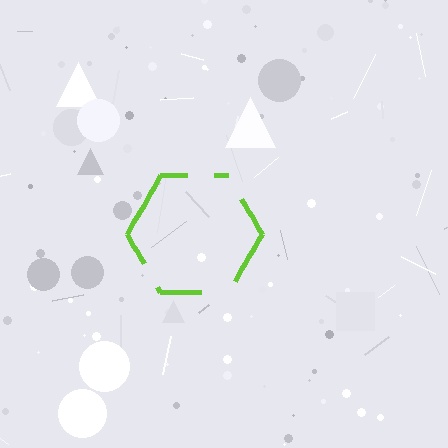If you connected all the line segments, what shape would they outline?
They would outline a hexagon.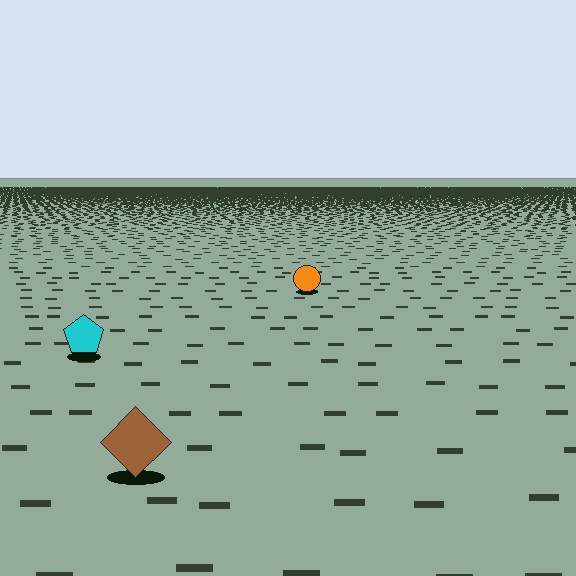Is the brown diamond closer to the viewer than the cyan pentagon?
Yes. The brown diamond is closer — you can tell from the texture gradient: the ground texture is coarser near it.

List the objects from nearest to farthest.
From nearest to farthest: the brown diamond, the cyan pentagon, the orange circle.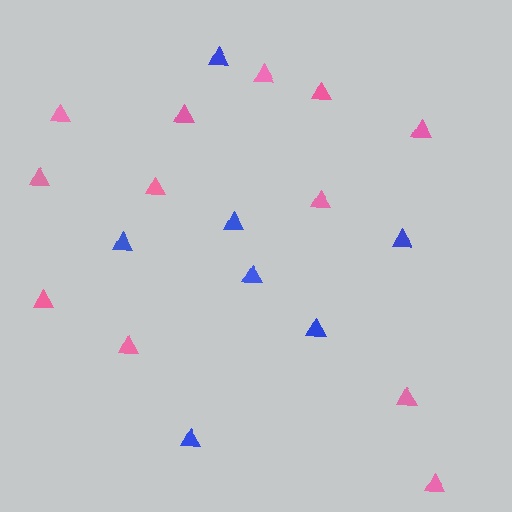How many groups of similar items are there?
There are 2 groups: one group of blue triangles (7) and one group of pink triangles (12).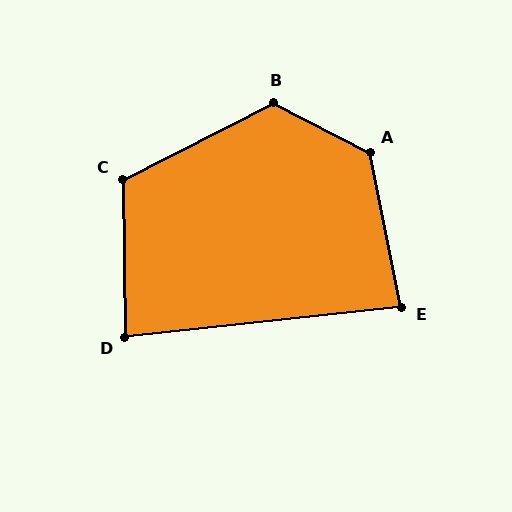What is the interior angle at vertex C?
Approximately 116 degrees (obtuse).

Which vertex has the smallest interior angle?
D, at approximately 85 degrees.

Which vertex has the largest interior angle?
A, at approximately 128 degrees.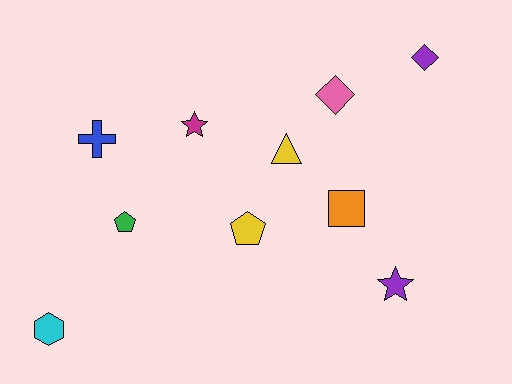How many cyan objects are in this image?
There is 1 cyan object.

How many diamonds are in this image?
There are 2 diamonds.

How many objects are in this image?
There are 10 objects.